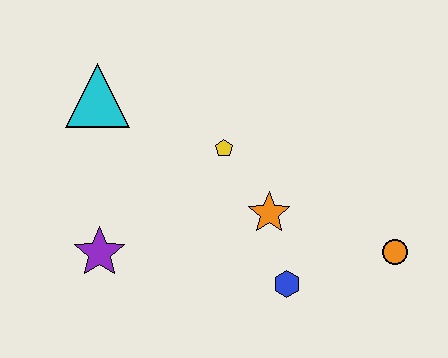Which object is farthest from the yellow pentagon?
The orange circle is farthest from the yellow pentagon.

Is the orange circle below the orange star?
Yes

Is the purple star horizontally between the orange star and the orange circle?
No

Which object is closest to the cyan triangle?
The yellow pentagon is closest to the cyan triangle.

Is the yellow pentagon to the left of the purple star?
No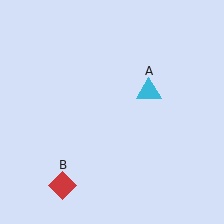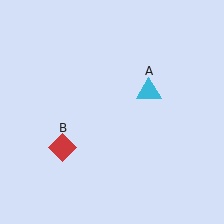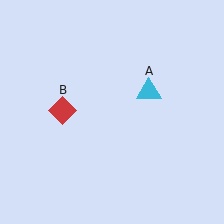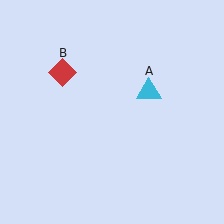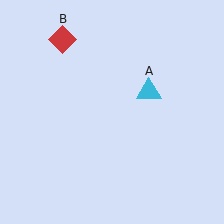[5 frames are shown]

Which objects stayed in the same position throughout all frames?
Cyan triangle (object A) remained stationary.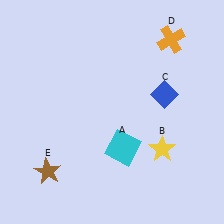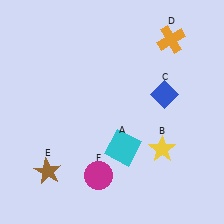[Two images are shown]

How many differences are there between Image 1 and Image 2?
There is 1 difference between the two images.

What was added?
A magenta circle (F) was added in Image 2.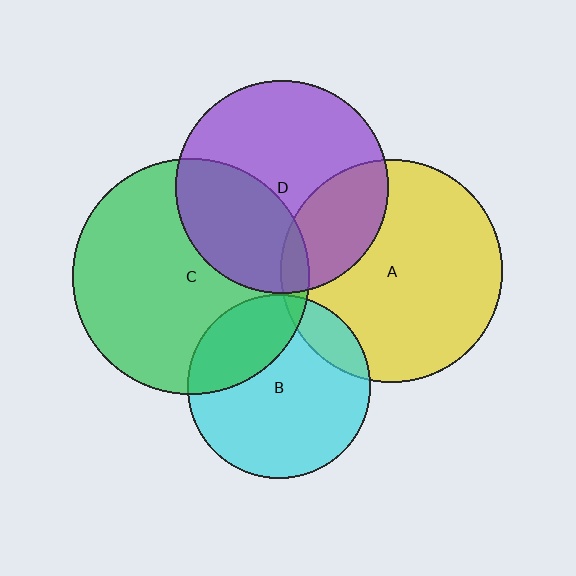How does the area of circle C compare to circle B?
Approximately 1.6 times.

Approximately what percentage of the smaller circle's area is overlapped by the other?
Approximately 35%.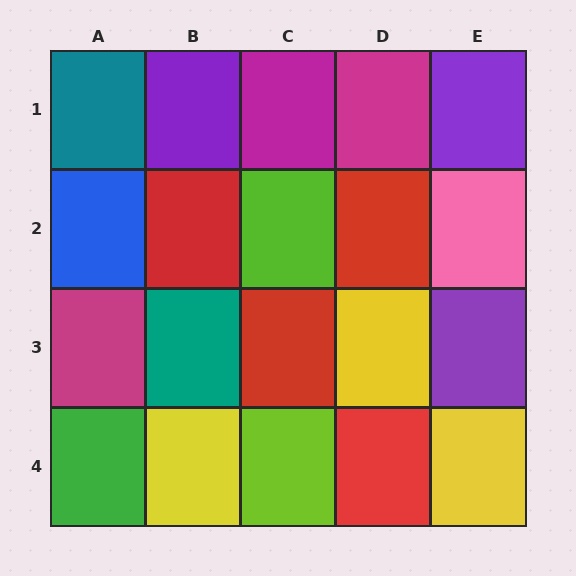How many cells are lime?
2 cells are lime.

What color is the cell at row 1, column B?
Purple.